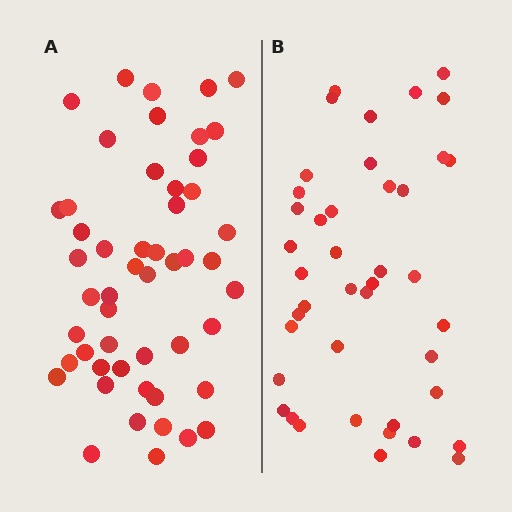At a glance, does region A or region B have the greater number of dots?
Region A (the left region) has more dots.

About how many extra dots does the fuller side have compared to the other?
Region A has roughly 8 or so more dots than region B.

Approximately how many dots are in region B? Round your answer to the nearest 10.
About 40 dots. (The exact count is 42, which rounds to 40.)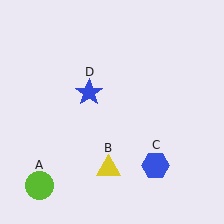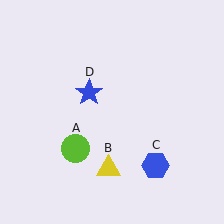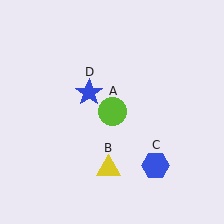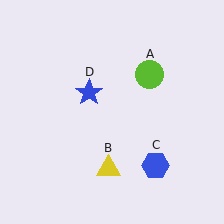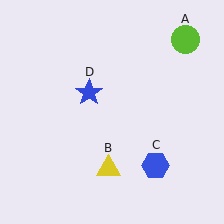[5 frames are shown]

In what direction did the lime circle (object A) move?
The lime circle (object A) moved up and to the right.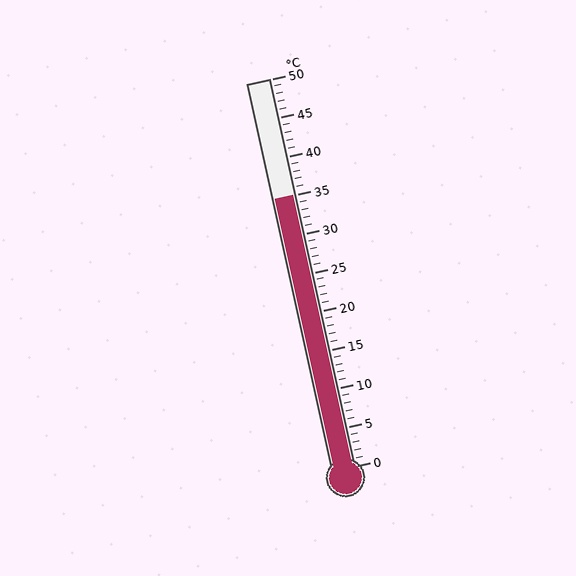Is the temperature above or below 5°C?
The temperature is above 5°C.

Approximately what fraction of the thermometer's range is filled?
The thermometer is filled to approximately 70% of its range.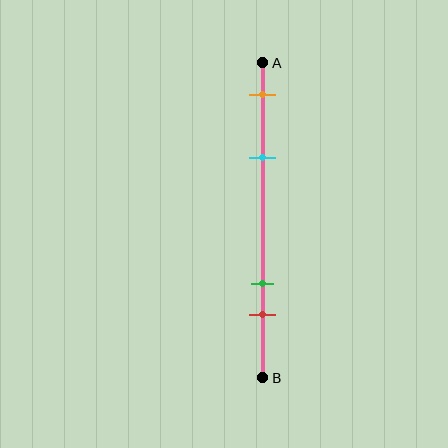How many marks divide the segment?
There are 4 marks dividing the segment.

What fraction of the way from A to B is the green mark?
The green mark is approximately 70% (0.7) of the way from A to B.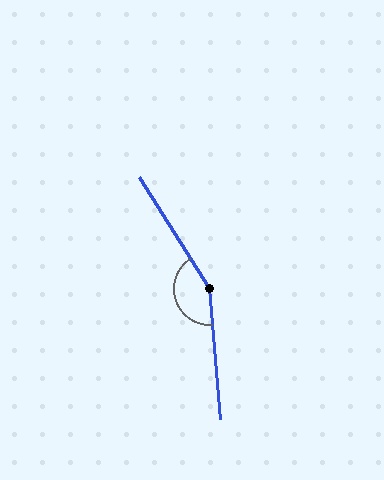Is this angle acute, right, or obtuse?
It is obtuse.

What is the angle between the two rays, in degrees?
Approximately 153 degrees.